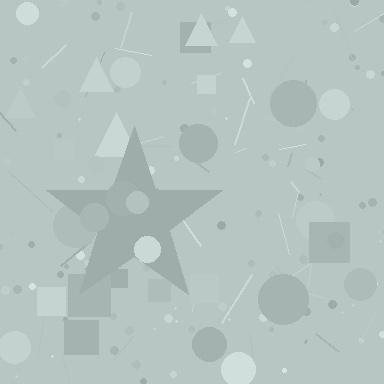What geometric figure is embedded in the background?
A star is embedded in the background.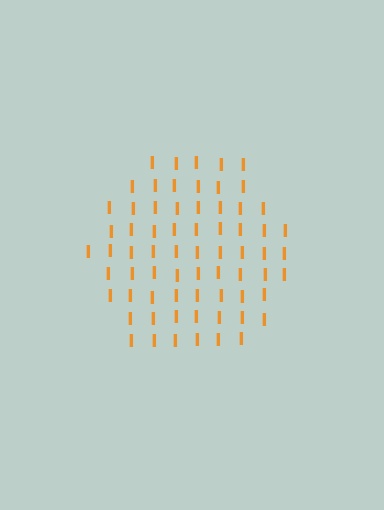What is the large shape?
The large shape is a hexagon.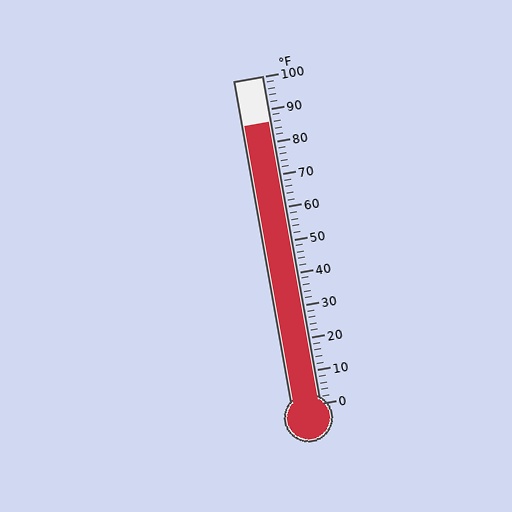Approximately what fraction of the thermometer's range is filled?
The thermometer is filled to approximately 85% of its range.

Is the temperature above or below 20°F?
The temperature is above 20°F.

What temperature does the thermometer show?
The thermometer shows approximately 86°F.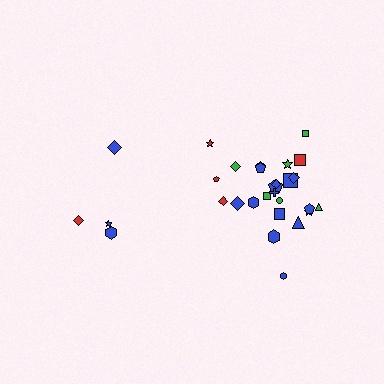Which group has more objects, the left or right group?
The right group.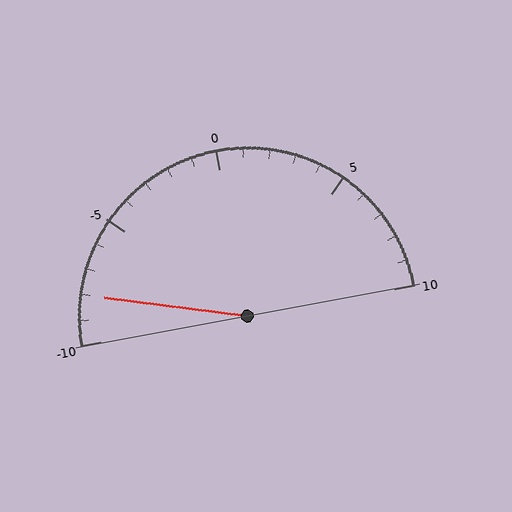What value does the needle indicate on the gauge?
The needle indicates approximately -8.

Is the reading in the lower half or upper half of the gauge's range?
The reading is in the lower half of the range (-10 to 10).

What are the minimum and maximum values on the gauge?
The gauge ranges from -10 to 10.